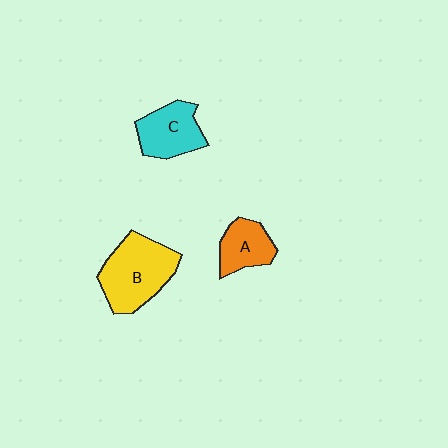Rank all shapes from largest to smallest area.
From largest to smallest: B (yellow), C (cyan), A (orange).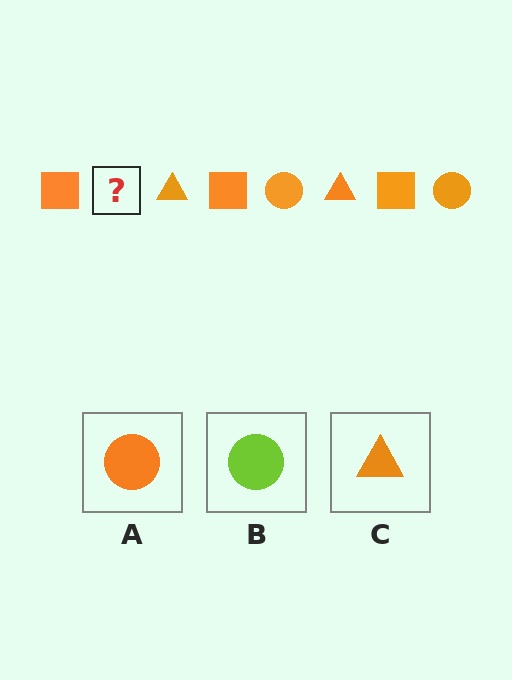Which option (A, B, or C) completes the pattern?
A.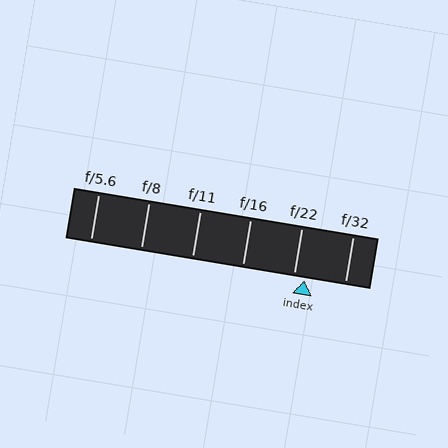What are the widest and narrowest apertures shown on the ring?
The widest aperture shown is f/5.6 and the narrowest is f/32.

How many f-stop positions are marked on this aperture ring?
There are 6 f-stop positions marked.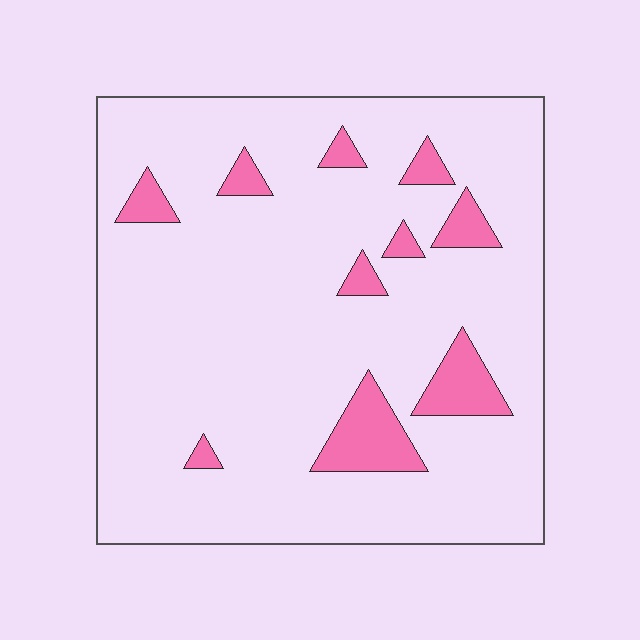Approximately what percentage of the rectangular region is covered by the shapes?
Approximately 10%.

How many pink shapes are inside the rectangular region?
10.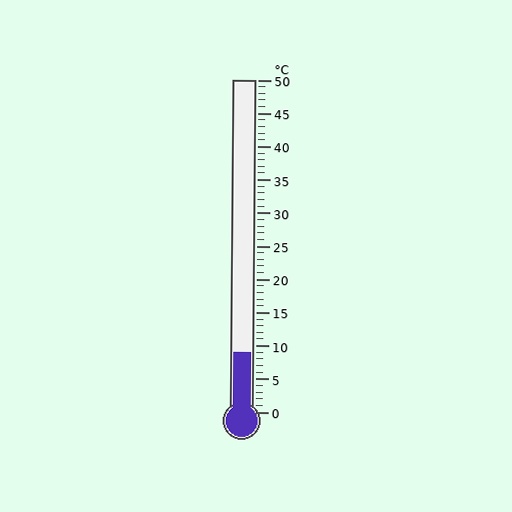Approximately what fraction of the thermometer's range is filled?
The thermometer is filled to approximately 20% of its range.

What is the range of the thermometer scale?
The thermometer scale ranges from 0°C to 50°C.